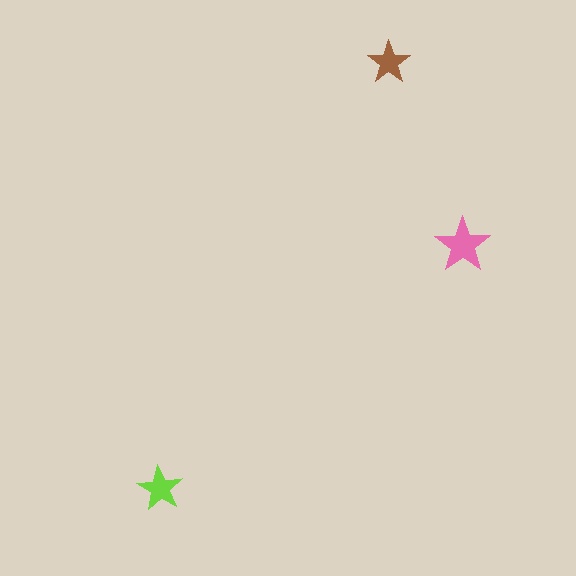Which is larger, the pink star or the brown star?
The pink one.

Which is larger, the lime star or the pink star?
The pink one.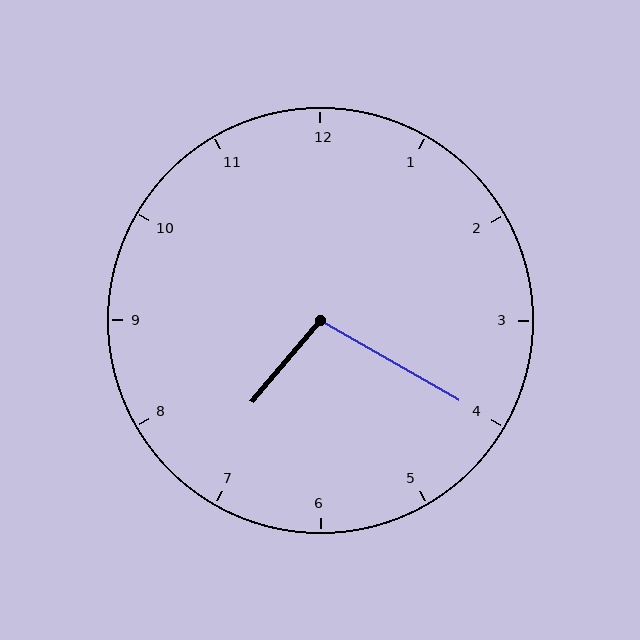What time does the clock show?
7:20.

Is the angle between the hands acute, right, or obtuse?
It is obtuse.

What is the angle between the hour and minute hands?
Approximately 100 degrees.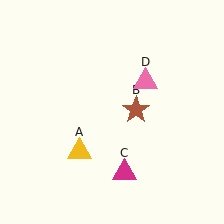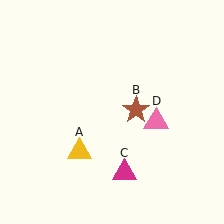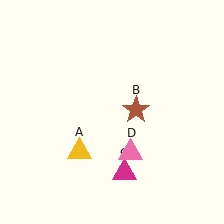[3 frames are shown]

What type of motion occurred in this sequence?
The pink triangle (object D) rotated clockwise around the center of the scene.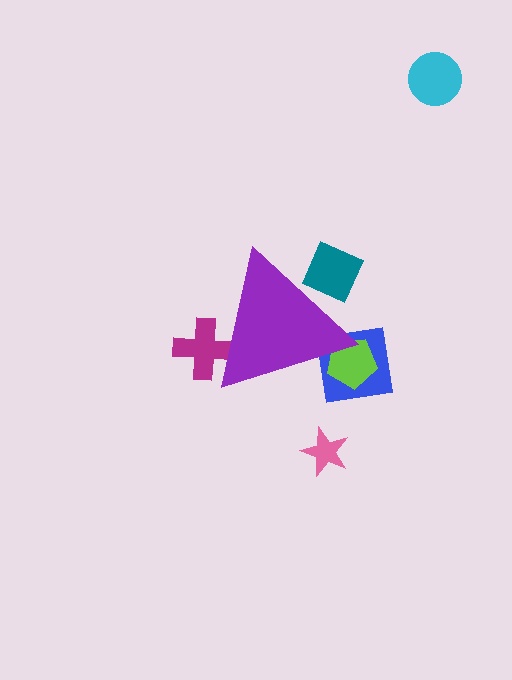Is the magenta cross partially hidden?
Yes, the magenta cross is partially hidden behind the purple triangle.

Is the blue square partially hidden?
Yes, the blue square is partially hidden behind the purple triangle.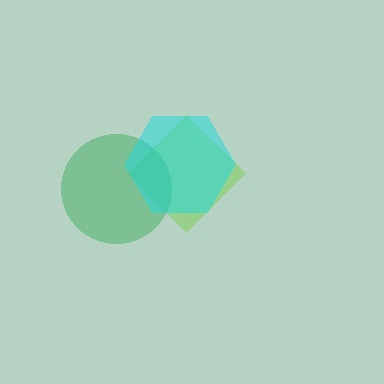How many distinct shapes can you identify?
There are 3 distinct shapes: a lime diamond, a green circle, a cyan hexagon.